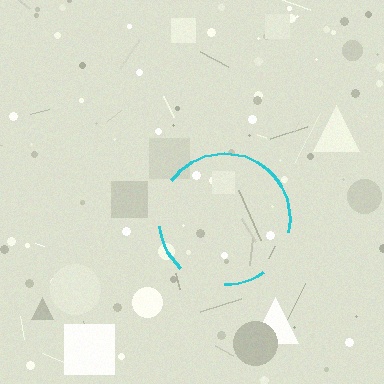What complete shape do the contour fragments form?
The contour fragments form a circle.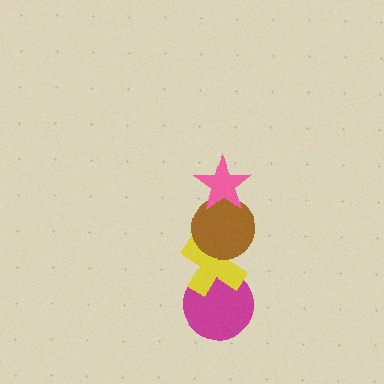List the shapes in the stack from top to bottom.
From top to bottom: the pink star, the brown circle, the yellow cross, the magenta circle.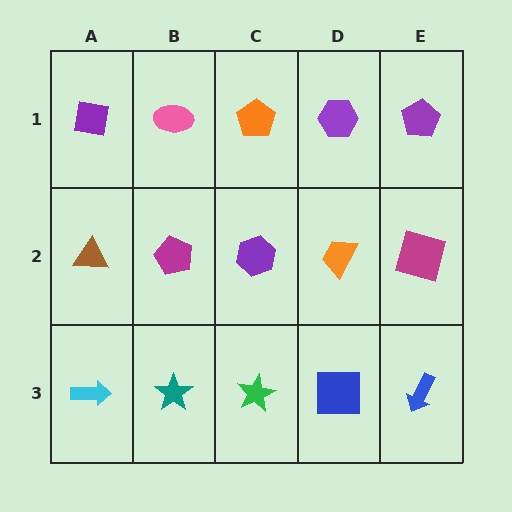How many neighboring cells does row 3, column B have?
3.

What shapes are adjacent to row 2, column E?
A purple pentagon (row 1, column E), a blue arrow (row 3, column E), an orange trapezoid (row 2, column D).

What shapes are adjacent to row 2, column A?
A purple square (row 1, column A), a cyan arrow (row 3, column A), a magenta pentagon (row 2, column B).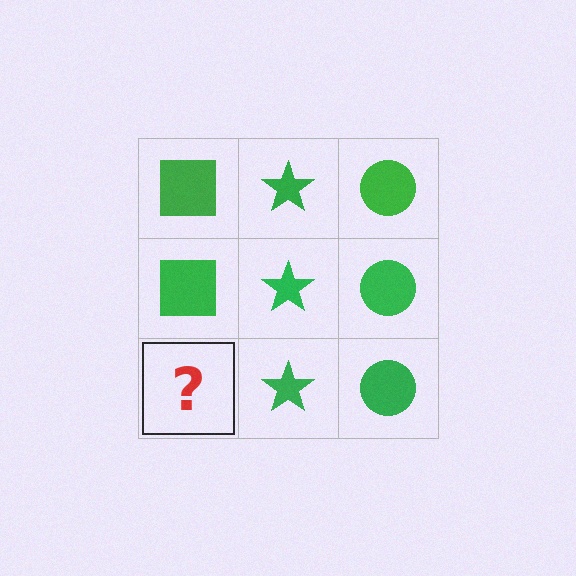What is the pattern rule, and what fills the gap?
The rule is that each column has a consistent shape. The gap should be filled with a green square.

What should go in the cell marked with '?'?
The missing cell should contain a green square.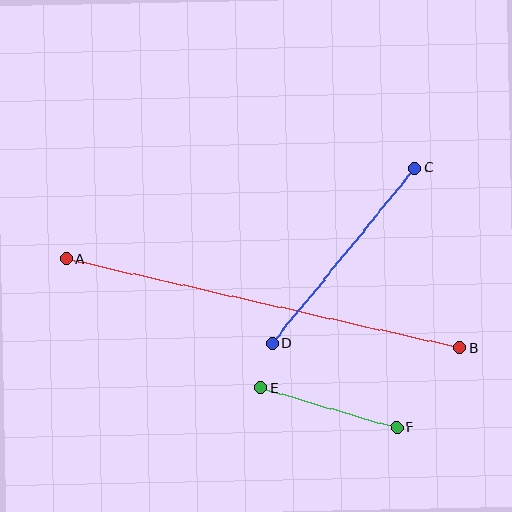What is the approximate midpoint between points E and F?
The midpoint is at approximately (329, 408) pixels.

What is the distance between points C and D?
The distance is approximately 226 pixels.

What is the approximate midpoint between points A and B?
The midpoint is at approximately (263, 303) pixels.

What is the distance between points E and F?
The distance is approximately 142 pixels.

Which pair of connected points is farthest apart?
Points A and B are farthest apart.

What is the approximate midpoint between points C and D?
The midpoint is at approximately (343, 256) pixels.